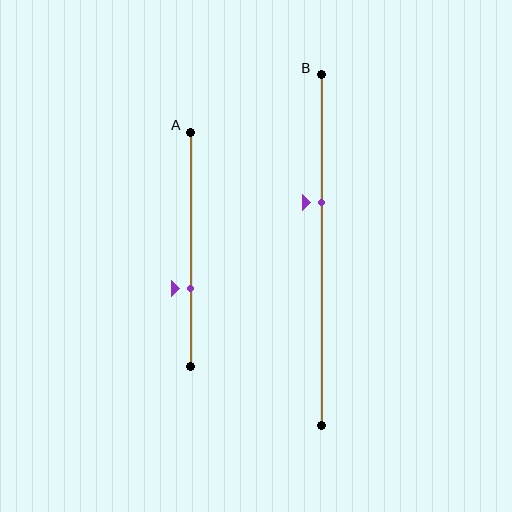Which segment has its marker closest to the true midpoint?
Segment B has its marker closest to the true midpoint.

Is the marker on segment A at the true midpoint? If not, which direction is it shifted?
No, the marker on segment A is shifted downward by about 17% of the segment length.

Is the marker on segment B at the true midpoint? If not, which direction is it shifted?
No, the marker on segment B is shifted upward by about 13% of the segment length.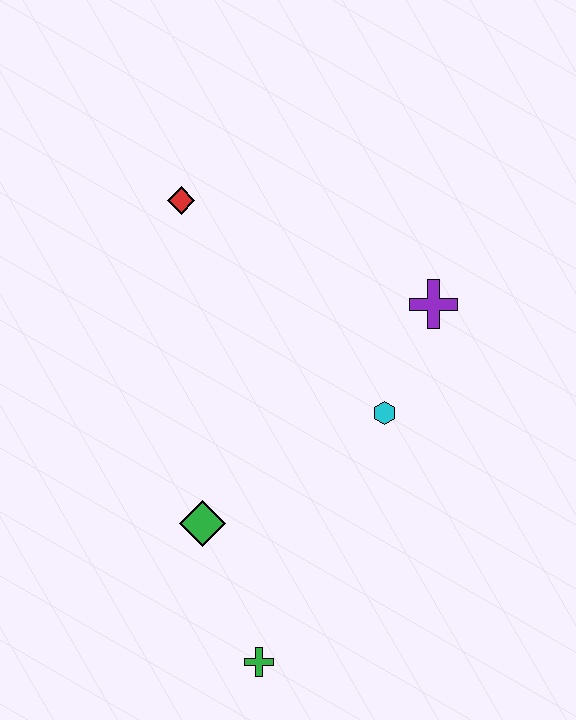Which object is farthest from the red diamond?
The green cross is farthest from the red diamond.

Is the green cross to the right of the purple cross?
No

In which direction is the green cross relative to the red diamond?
The green cross is below the red diamond.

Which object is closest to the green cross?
The green diamond is closest to the green cross.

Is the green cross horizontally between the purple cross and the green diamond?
Yes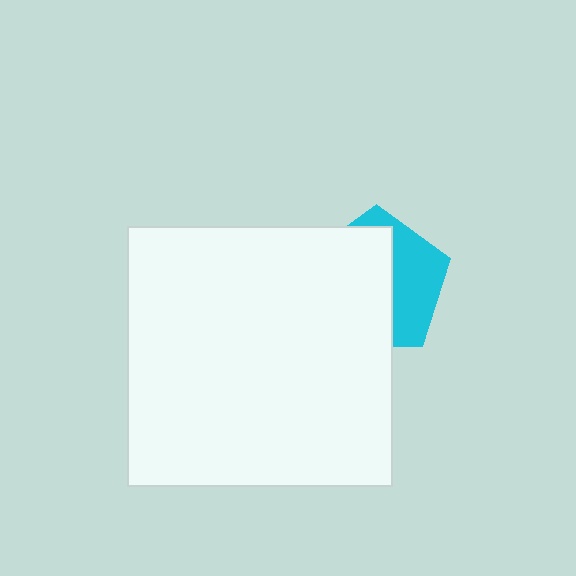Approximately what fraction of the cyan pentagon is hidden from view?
Roughly 62% of the cyan pentagon is hidden behind the white rectangle.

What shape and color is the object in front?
The object in front is a white rectangle.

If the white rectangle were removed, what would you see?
You would see the complete cyan pentagon.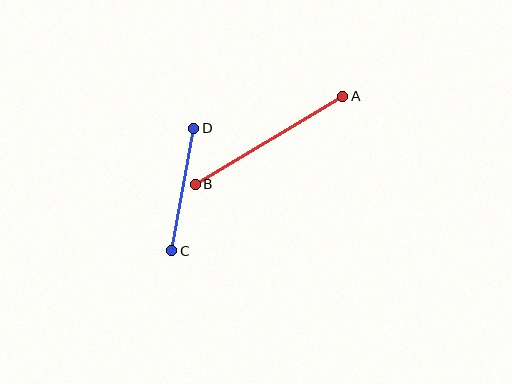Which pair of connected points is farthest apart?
Points A and B are farthest apart.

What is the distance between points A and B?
The distance is approximately 172 pixels.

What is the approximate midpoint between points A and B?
The midpoint is at approximately (269, 140) pixels.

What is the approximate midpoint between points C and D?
The midpoint is at approximately (183, 190) pixels.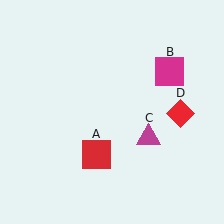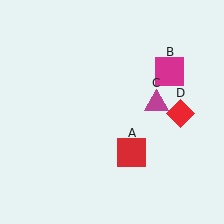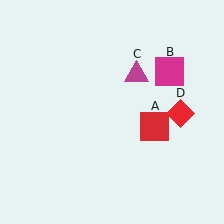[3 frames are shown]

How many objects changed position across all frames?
2 objects changed position: red square (object A), magenta triangle (object C).